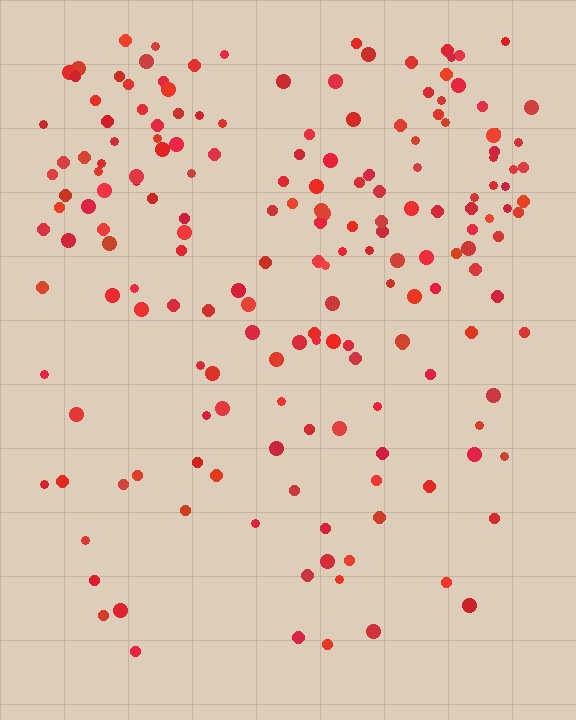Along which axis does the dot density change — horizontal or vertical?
Vertical.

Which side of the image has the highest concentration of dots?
The top.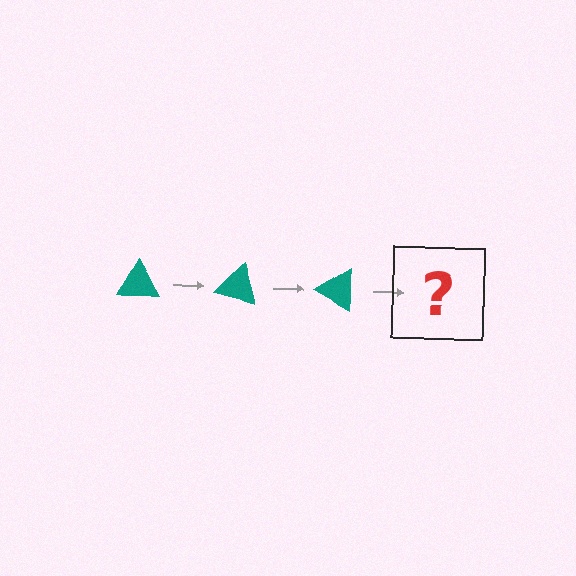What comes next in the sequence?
The next element should be a teal triangle rotated 45 degrees.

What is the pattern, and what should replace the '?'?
The pattern is that the triangle rotates 15 degrees each step. The '?' should be a teal triangle rotated 45 degrees.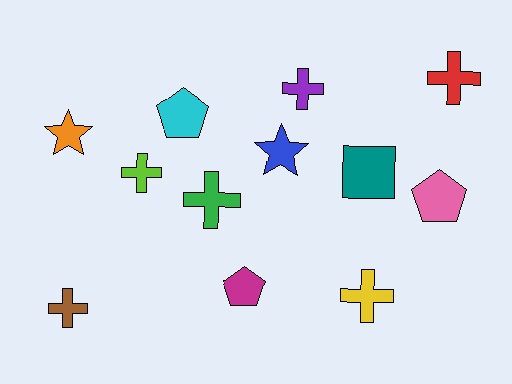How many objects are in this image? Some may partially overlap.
There are 12 objects.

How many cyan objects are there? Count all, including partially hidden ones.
There is 1 cyan object.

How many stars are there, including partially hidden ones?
There are 2 stars.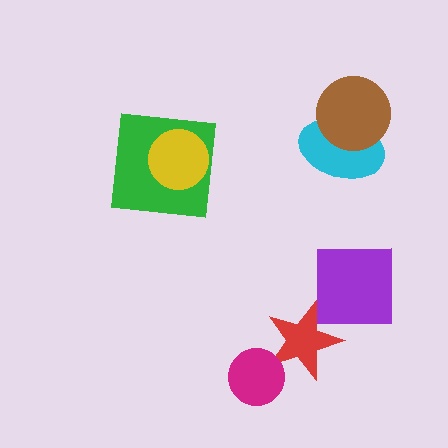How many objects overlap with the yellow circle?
1 object overlaps with the yellow circle.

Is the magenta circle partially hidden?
No, no other shape covers it.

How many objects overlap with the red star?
1 object overlaps with the red star.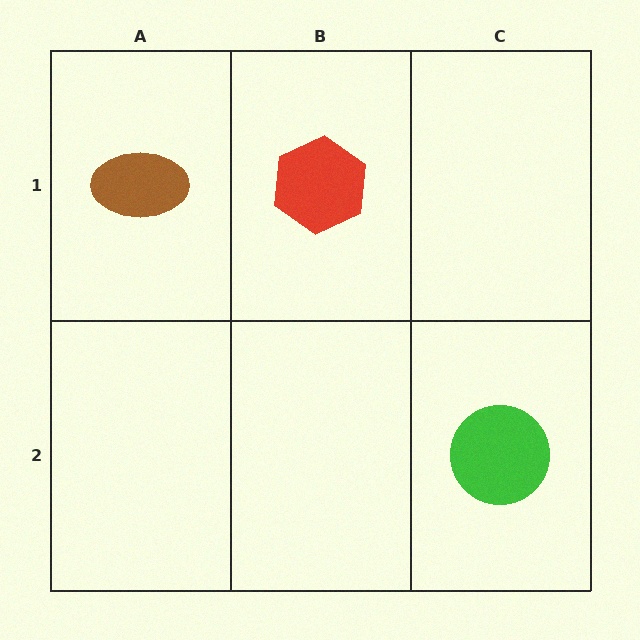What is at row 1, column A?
A brown ellipse.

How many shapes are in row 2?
1 shape.